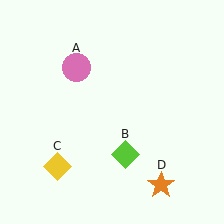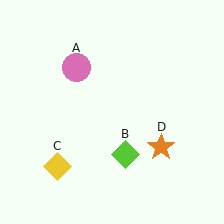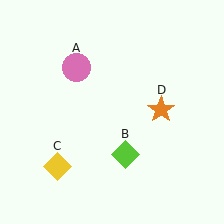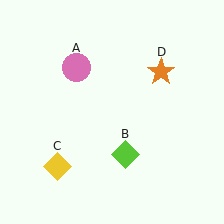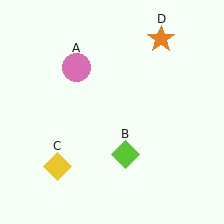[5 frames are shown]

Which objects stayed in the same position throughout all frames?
Pink circle (object A) and lime diamond (object B) and yellow diamond (object C) remained stationary.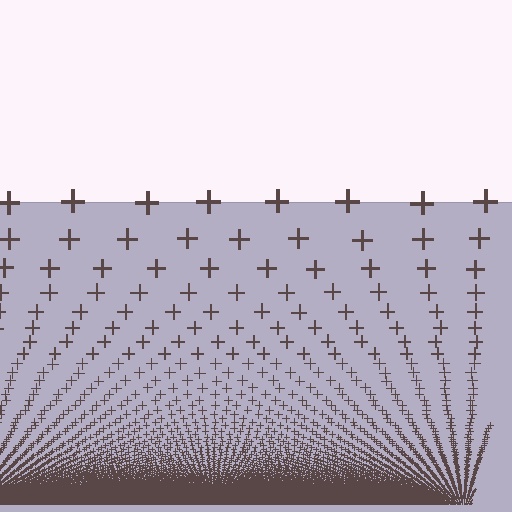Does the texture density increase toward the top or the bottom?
Density increases toward the bottom.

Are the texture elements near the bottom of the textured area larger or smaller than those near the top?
Smaller. The gradient is inverted — elements near the bottom are smaller and denser.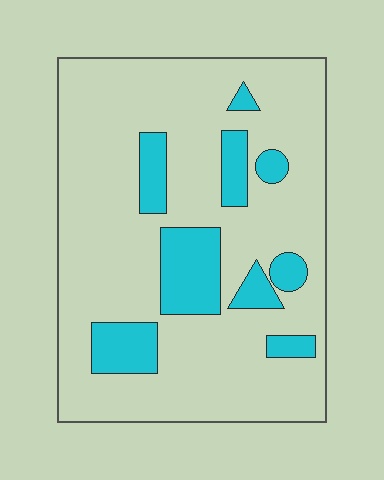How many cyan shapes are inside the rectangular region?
9.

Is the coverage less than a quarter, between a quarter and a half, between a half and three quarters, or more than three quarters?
Less than a quarter.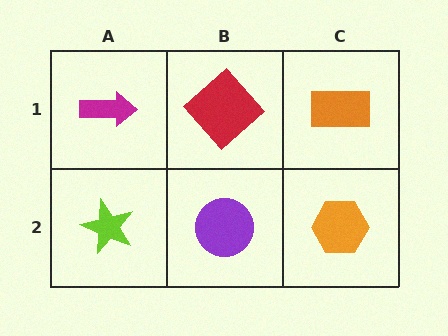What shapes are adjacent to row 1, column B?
A purple circle (row 2, column B), a magenta arrow (row 1, column A), an orange rectangle (row 1, column C).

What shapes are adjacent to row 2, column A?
A magenta arrow (row 1, column A), a purple circle (row 2, column B).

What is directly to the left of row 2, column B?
A lime star.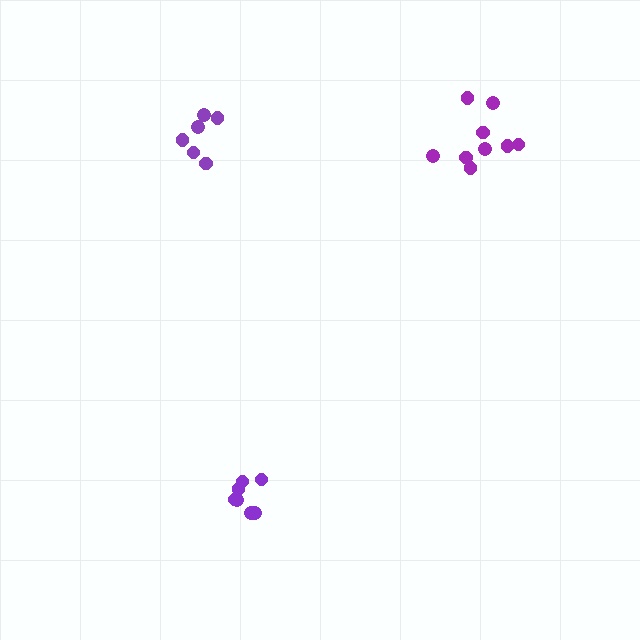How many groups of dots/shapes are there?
There are 3 groups.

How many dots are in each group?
Group 1: 9 dots, Group 2: 6 dots, Group 3: 7 dots (22 total).